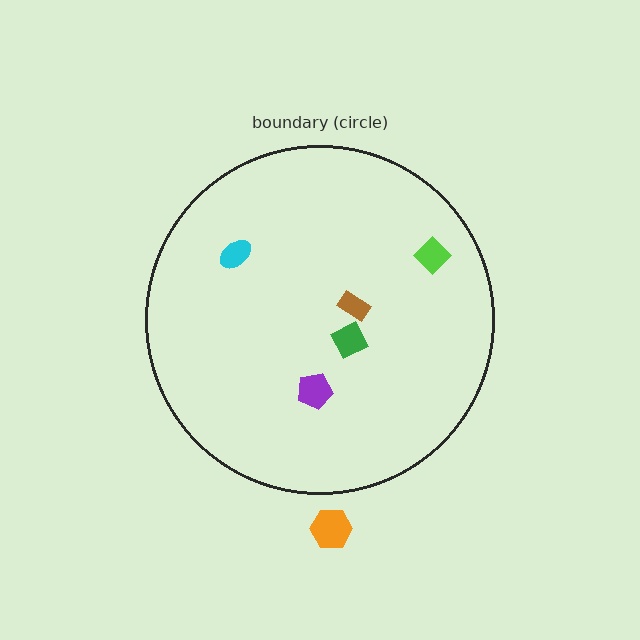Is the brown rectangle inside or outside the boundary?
Inside.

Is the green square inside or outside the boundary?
Inside.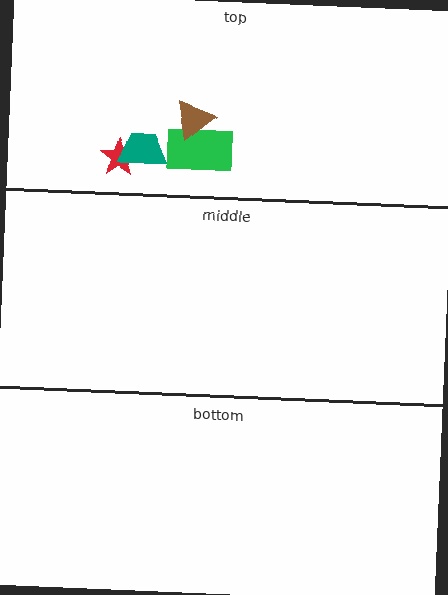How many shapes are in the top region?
4.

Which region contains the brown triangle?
The top region.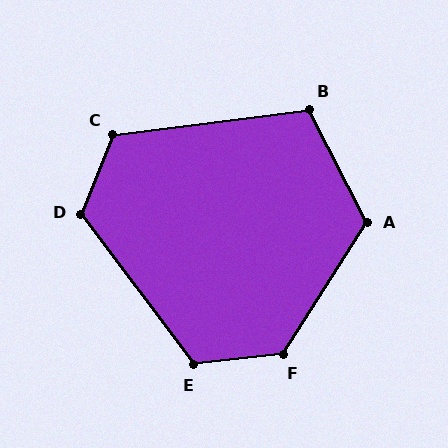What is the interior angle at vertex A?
Approximately 121 degrees (obtuse).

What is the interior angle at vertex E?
Approximately 121 degrees (obtuse).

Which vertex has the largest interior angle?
F, at approximately 129 degrees.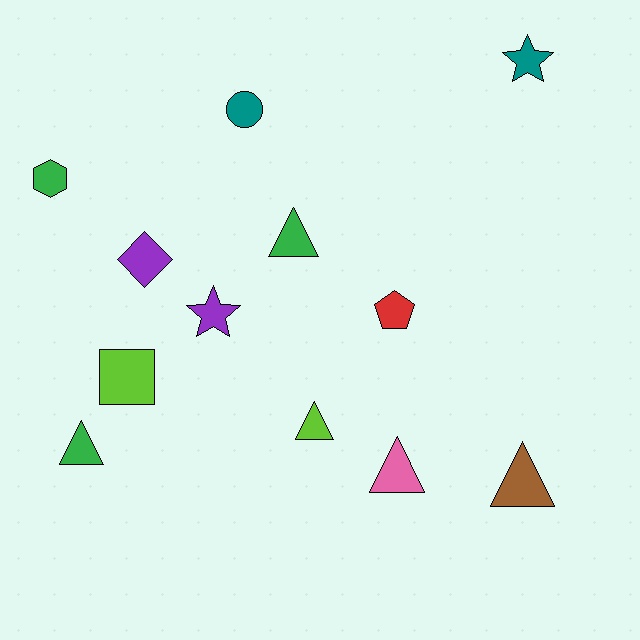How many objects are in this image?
There are 12 objects.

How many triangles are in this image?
There are 5 triangles.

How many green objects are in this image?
There are 3 green objects.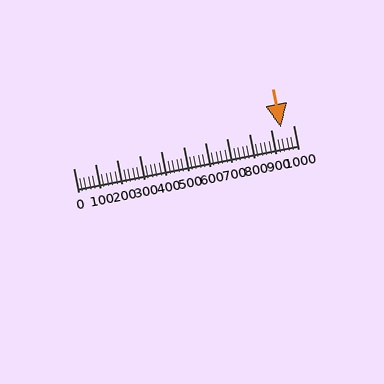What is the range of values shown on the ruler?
The ruler shows values from 0 to 1000.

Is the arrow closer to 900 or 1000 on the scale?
The arrow is closer to 900.